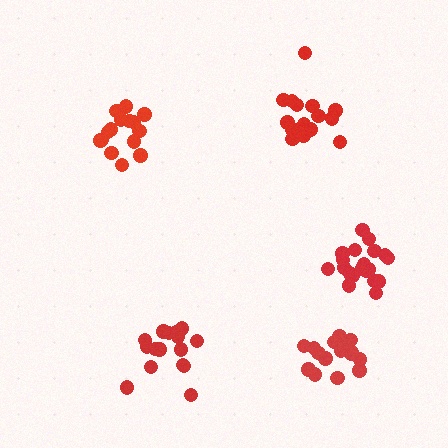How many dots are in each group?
Group 1: 16 dots, Group 2: 15 dots, Group 3: 16 dots, Group 4: 17 dots, Group 5: 21 dots (85 total).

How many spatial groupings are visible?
There are 5 spatial groupings.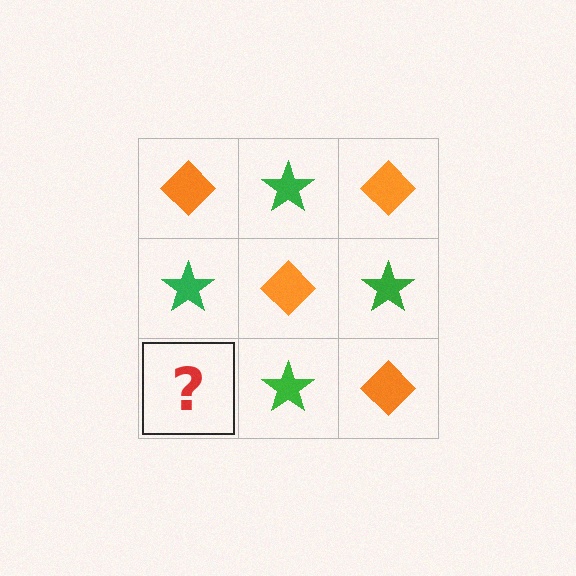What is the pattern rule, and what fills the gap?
The rule is that it alternates orange diamond and green star in a checkerboard pattern. The gap should be filled with an orange diamond.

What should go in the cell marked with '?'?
The missing cell should contain an orange diamond.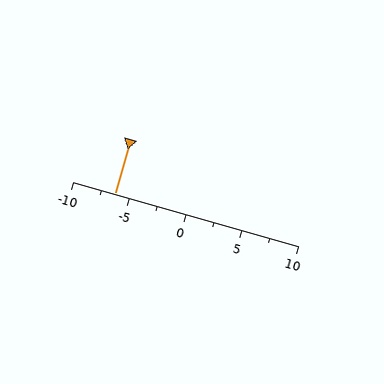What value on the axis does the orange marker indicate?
The marker indicates approximately -6.2.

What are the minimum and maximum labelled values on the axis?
The axis runs from -10 to 10.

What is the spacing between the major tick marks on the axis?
The major ticks are spaced 5 apart.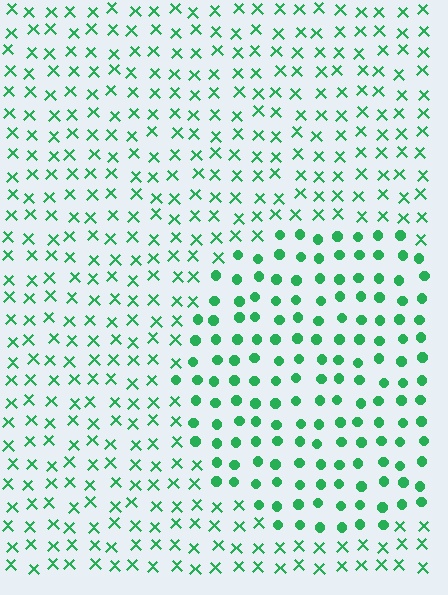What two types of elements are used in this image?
The image uses circles inside the circle region and X marks outside it.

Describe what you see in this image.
The image is filled with small green elements arranged in a uniform grid. A circle-shaped region contains circles, while the surrounding area contains X marks. The boundary is defined purely by the change in element shape.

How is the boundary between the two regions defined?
The boundary is defined by a change in element shape: circles inside vs. X marks outside. All elements share the same color and spacing.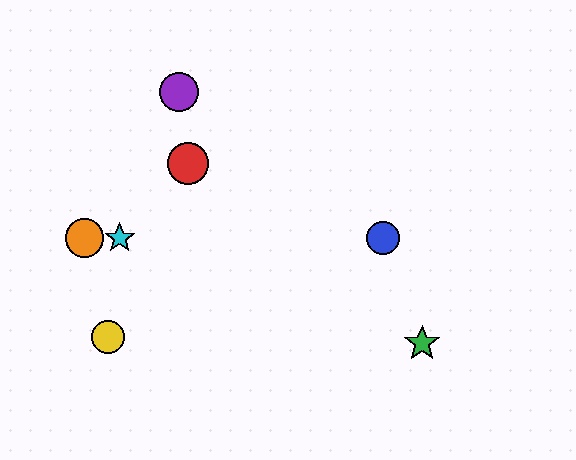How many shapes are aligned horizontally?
3 shapes (the blue circle, the orange circle, the cyan star) are aligned horizontally.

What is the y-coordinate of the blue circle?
The blue circle is at y≈238.